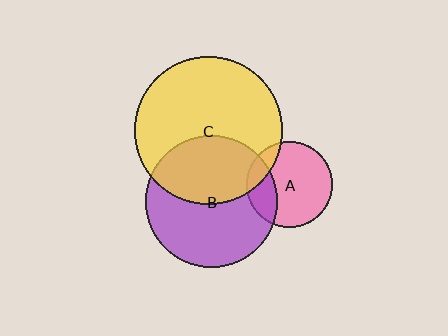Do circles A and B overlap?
Yes.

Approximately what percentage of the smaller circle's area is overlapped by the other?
Approximately 25%.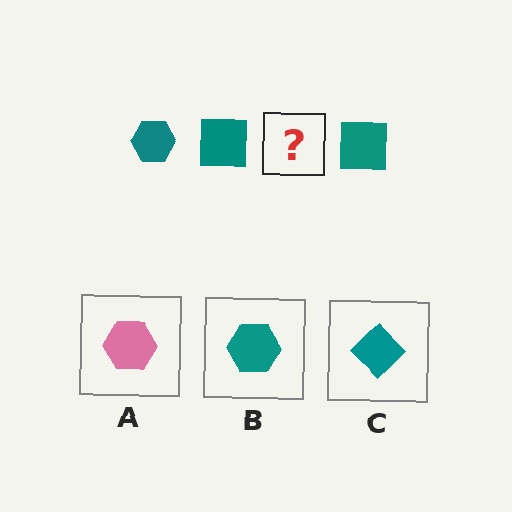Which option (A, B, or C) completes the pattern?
B.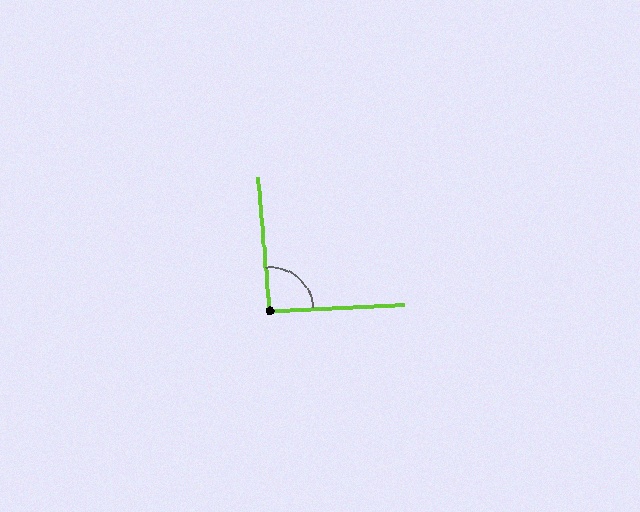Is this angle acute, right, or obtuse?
It is approximately a right angle.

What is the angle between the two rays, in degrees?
Approximately 92 degrees.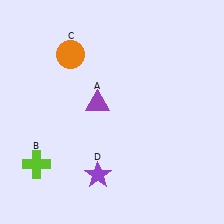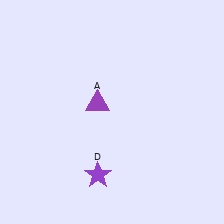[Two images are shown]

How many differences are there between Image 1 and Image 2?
There are 2 differences between the two images.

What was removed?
The orange circle (C), the lime cross (B) were removed in Image 2.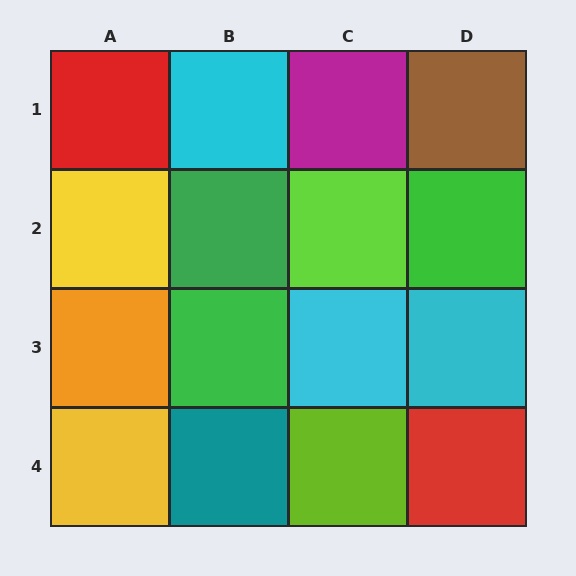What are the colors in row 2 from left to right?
Yellow, green, lime, green.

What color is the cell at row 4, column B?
Teal.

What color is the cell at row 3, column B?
Green.